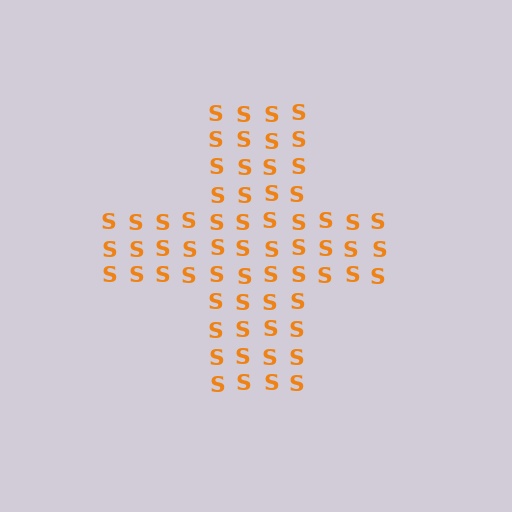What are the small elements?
The small elements are letter S's.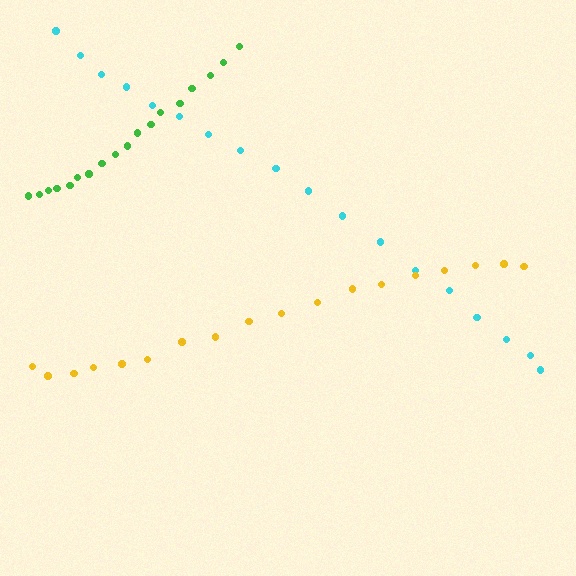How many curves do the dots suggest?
There are 3 distinct paths.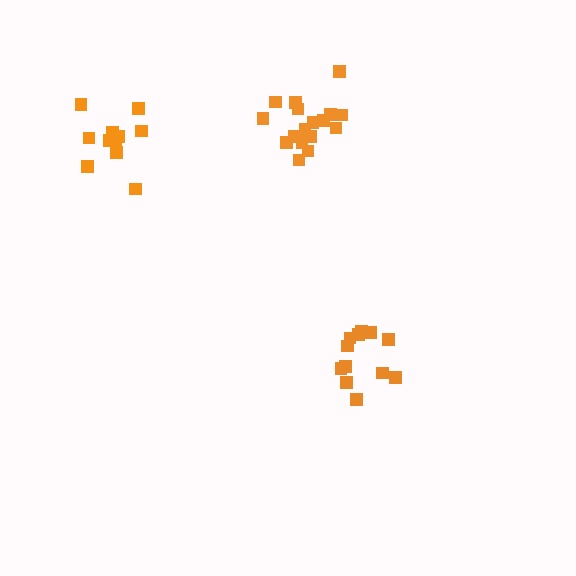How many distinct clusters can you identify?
There are 3 distinct clusters.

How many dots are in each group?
Group 1: 11 dots, Group 2: 12 dots, Group 3: 17 dots (40 total).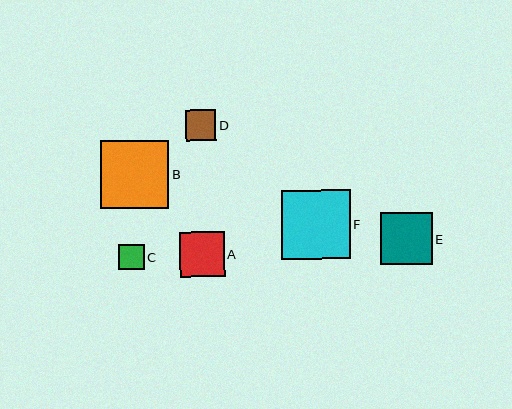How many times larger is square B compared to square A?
Square B is approximately 1.5 times the size of square A.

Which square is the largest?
Square F is the largest with a size of approximately 69 pixels.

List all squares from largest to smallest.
From largest to smallest: F, B, E, A, D, C.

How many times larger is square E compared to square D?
Square E is approximately 1.7 times the size of square D.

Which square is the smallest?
Square C is the smallest with a size of approximately 26 pixels.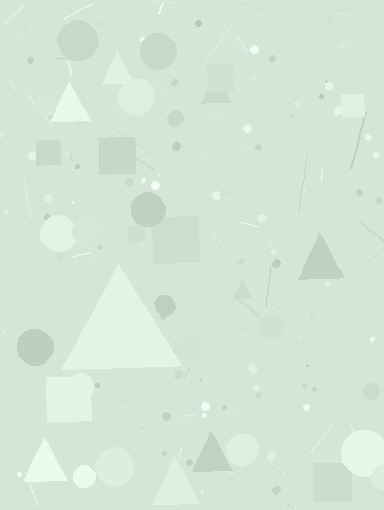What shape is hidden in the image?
A triangle is hidden in the image.